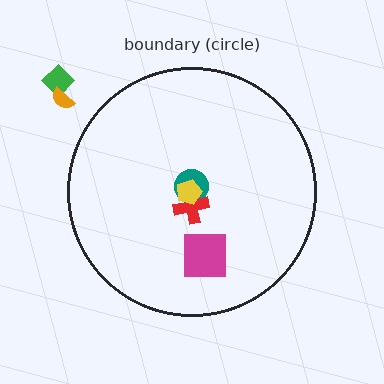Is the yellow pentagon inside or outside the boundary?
Inside.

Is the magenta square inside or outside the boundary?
Inside.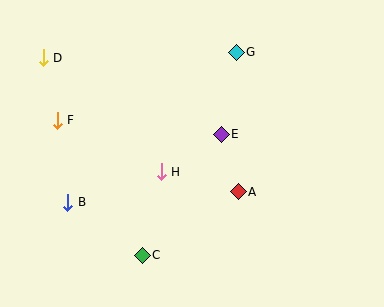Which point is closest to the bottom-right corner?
Point A is closest to the bottom-right corner.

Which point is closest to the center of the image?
Point E at (221, 134) is closest to the center.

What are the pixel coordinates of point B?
Point B is at (68, 202).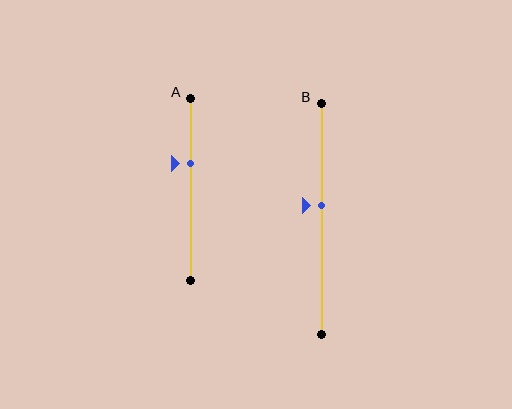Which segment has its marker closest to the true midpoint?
Segment B has its marker closest to the true midpoint.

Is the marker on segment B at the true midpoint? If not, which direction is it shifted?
No, the marker on segment B is shifted upward by about 6% of the segment length.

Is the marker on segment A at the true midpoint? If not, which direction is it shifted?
No, the marker on segment A is shifted upward by about 14% of the segment length.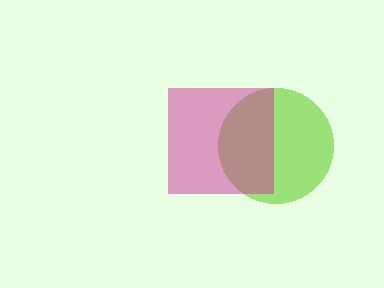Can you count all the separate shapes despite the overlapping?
Yes, there are 2 separate shapes.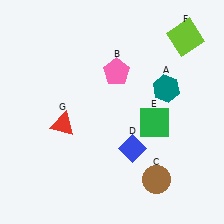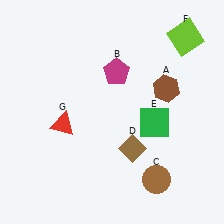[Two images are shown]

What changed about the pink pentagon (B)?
In Image 1, B is pink. In Image 2, it changed to magenta.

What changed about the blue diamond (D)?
In Image 1, D is blue. In Image 2, it changed to brown.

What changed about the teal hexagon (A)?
In Image 1, A is teal. In Image 2, it changed to brown.